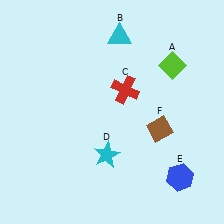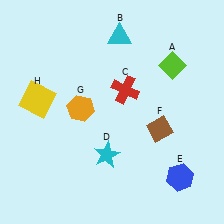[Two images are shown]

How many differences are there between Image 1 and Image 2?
There are 2 differences between the two images.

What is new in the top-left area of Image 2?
A yellow square (H) was added in the top-left area of Image 2.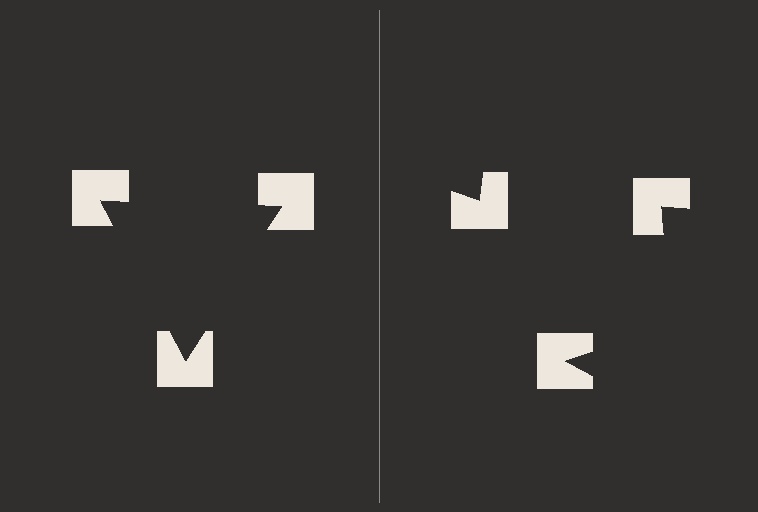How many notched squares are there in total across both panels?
6 — 3 on each side.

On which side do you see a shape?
An illusory triangle appears on the left side. On the right side the wedge cuts are rotated, so no coherent shape forms.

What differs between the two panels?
The notched squares are positioned identically on both sides; only the wedge orientations differ. On the left they align to a triangle; on the right they are misaligned.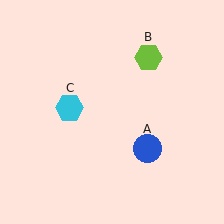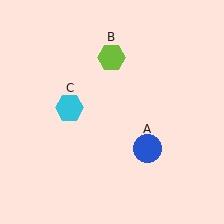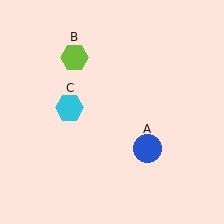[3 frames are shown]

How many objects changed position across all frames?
1 object changed position: lime hexagon (object B).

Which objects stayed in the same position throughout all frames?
Blue circle (object A) and cyan hexagon (object C) remained stationary.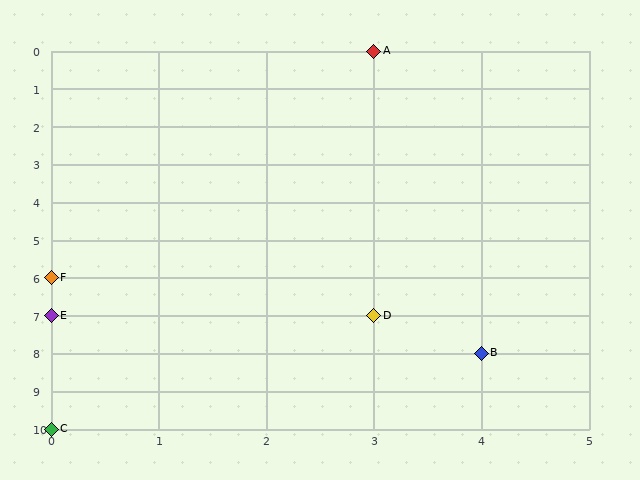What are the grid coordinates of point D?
Point D is at grid coordinates (3, 7).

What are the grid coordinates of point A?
Point A is at grid coordinates (3, 0).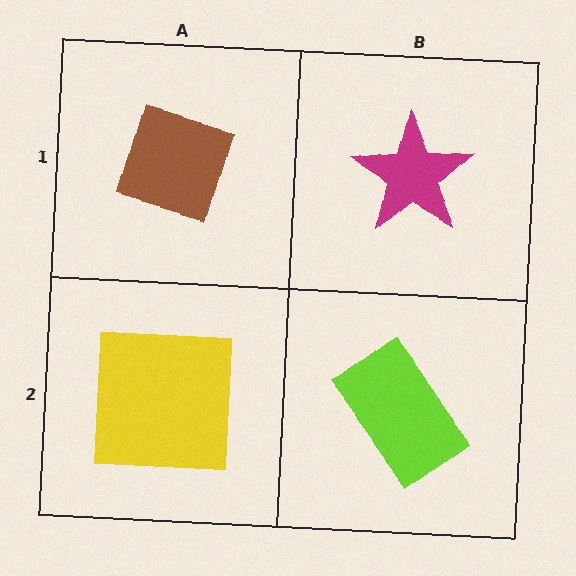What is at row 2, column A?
A yellow square.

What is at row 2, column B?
A lime rectangle.